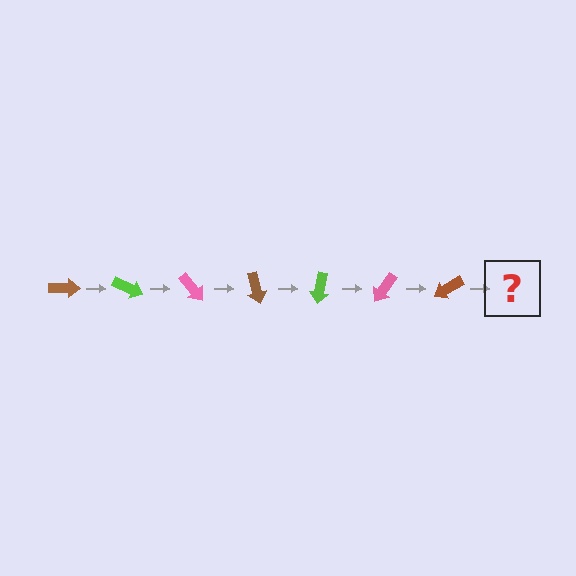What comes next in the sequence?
The next element should be a lime arrow, rotated 175 degrees from the start.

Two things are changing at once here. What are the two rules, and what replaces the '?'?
The two rules are that it rotates 25 degrees each step and the color cycles through brown, lime, and pink. The '?' should be a lime arrow, rotated 175 degrees from the start.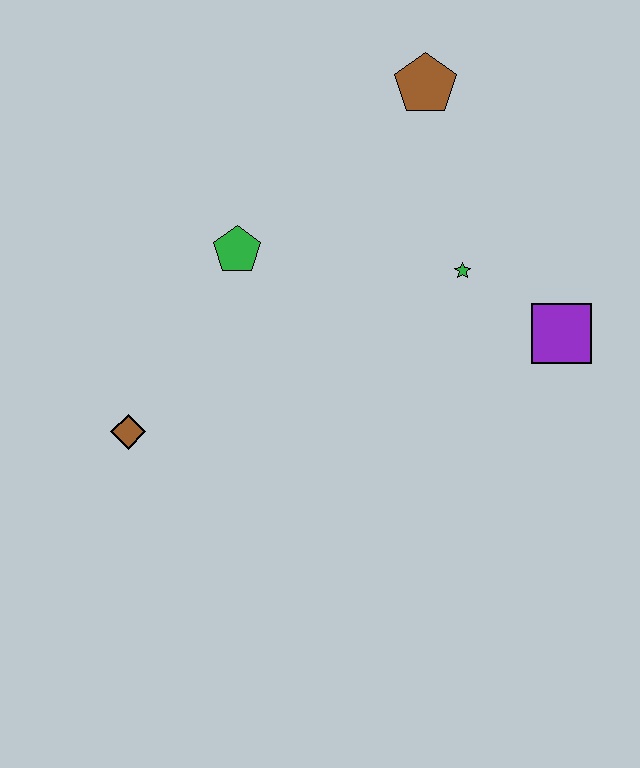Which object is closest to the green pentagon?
The brown diamond is closest to the green pentagon.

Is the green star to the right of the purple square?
No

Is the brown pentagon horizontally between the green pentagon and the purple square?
Yes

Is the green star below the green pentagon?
Yes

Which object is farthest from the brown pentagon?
The brown diamond is farthest from the brown pentagon.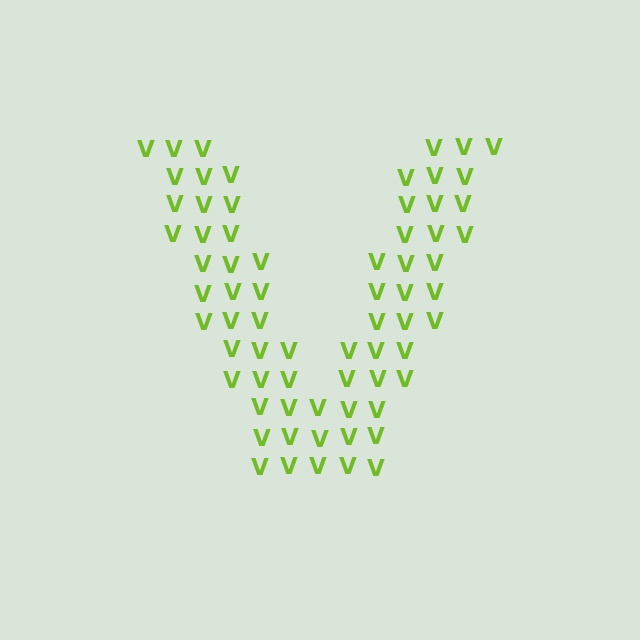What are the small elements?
The small elements are letter V's.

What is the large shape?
The large shape is the letter V.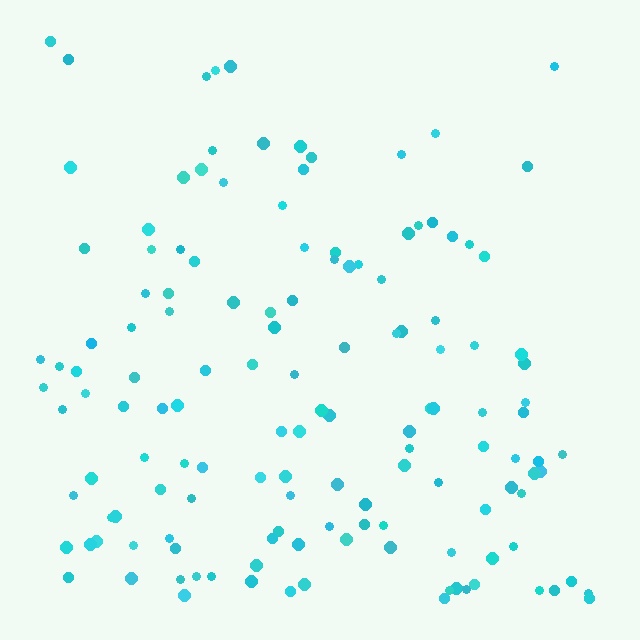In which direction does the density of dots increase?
From top to bottom, with the bottom side densest.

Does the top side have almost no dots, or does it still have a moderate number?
Still a moderate number, just noticeably fewer than the bottom.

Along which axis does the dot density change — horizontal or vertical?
Vertical.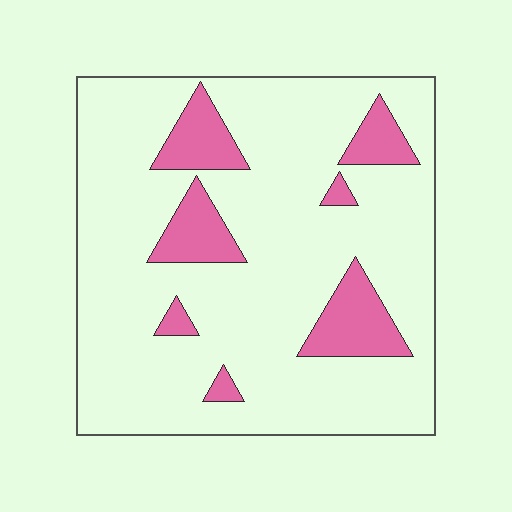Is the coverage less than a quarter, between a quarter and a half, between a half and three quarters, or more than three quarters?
Less than a quarter.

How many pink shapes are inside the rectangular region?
7.